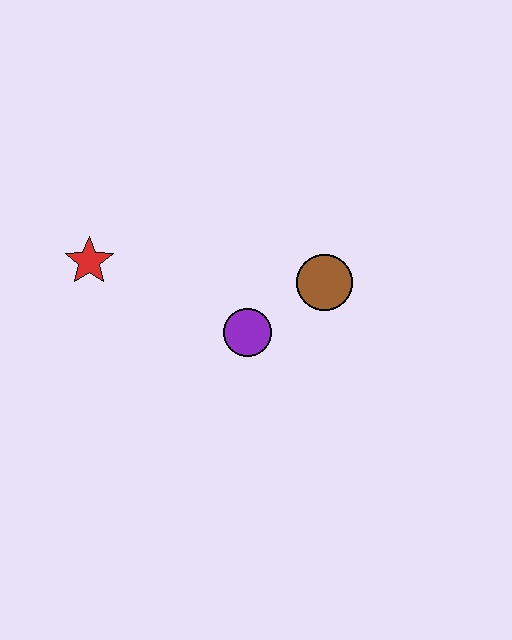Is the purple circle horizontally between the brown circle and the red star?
Yes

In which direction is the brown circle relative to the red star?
The brown circle is to the right of the red star.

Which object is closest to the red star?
The purple circle is closest to the red star.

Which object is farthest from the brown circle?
The red star is farthest from the brown circle.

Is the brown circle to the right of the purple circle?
Yes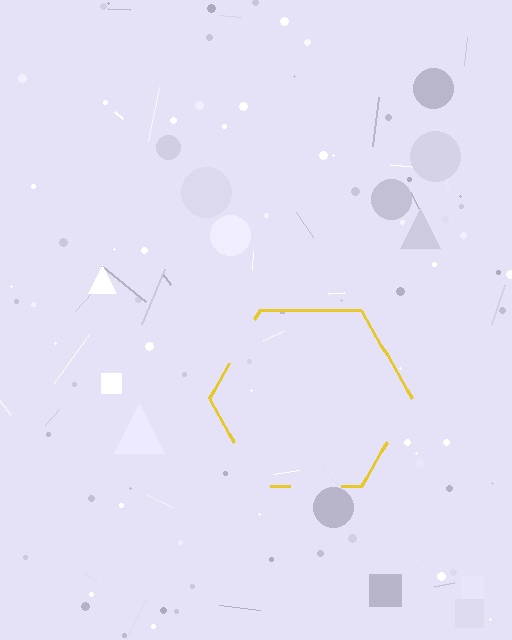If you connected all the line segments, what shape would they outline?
They would outline a hexagon.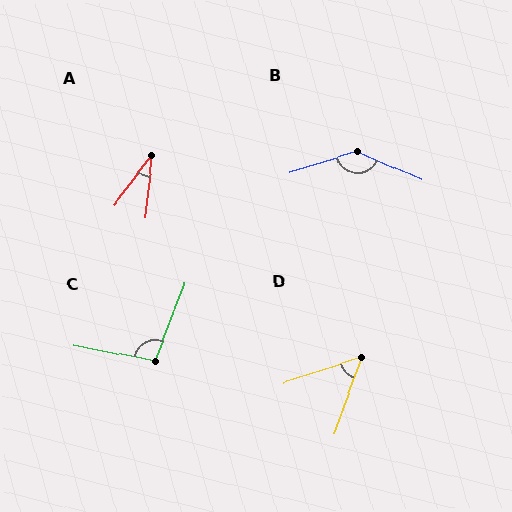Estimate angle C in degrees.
Approximately 101 degrees.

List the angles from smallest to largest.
A (31°), D (52°), C (101°), B (139°).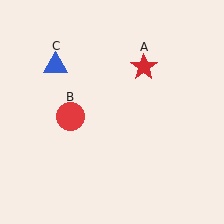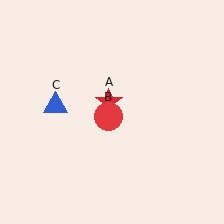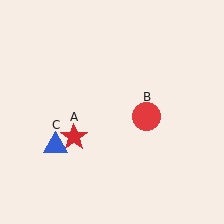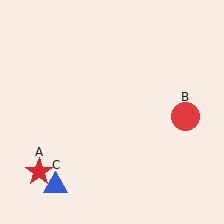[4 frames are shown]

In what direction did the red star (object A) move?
The red star (object A) moved down and to the left.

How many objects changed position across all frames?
3 objects changed position: red star (object A), red circle (object B), blue triangle (object C).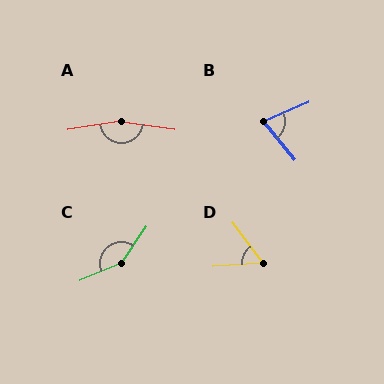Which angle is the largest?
A, at approximately 164 degrees.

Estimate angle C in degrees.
Approximately 146 degrees.